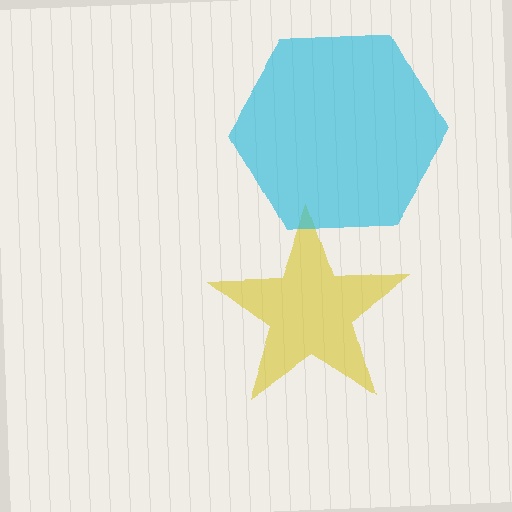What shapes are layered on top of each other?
The layered shapes are: a yellow star, a cyan hexagon.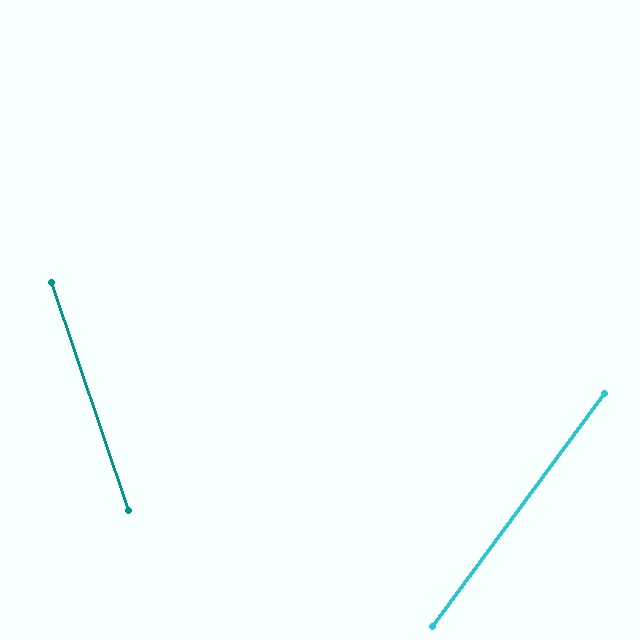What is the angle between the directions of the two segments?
Approximately 55 degrees.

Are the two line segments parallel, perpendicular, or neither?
Neither parallel nor perpendicular — they differ by about 55°.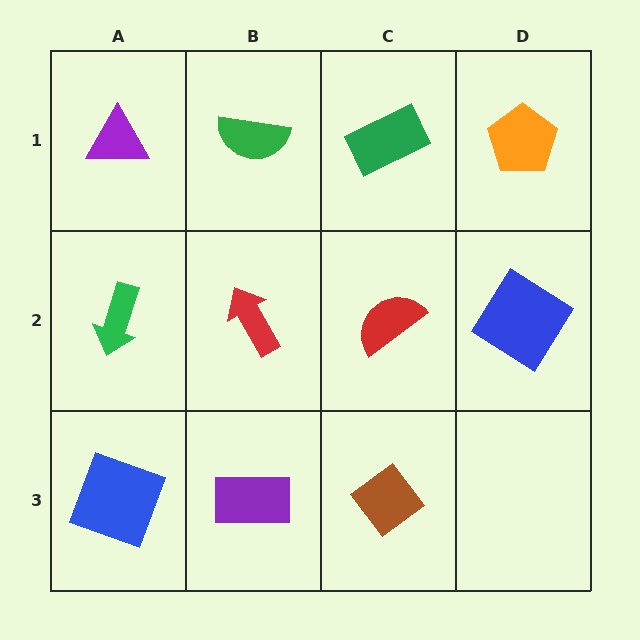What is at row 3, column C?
A brown diamond.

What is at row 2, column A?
A green arrow.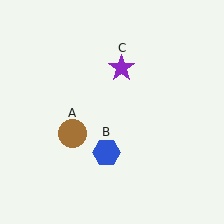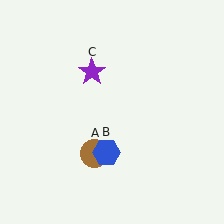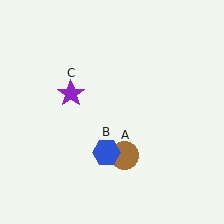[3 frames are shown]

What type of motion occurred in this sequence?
The brown circle (object A), purple star (object C) rotated counterclockwise around the center of the scene.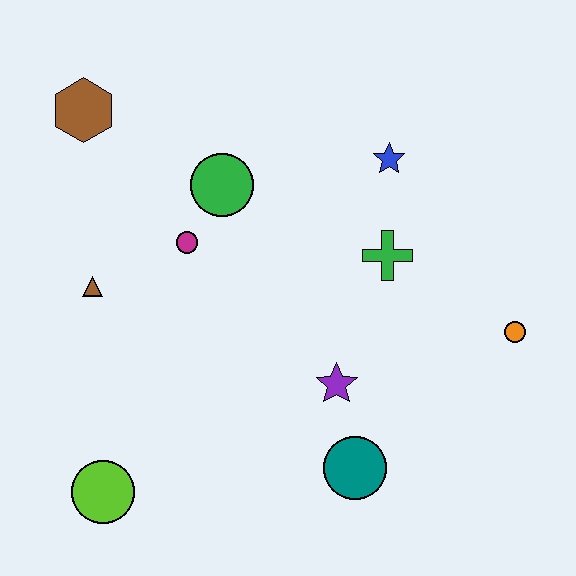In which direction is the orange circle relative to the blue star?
The orange circle is below the blue star.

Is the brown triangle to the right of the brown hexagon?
Yes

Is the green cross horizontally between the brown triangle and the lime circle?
No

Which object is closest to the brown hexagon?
The green circle is closest to the brown hexagon.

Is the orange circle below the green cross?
Yes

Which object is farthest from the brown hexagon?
The orange circle is farthest from the brown hexagon.